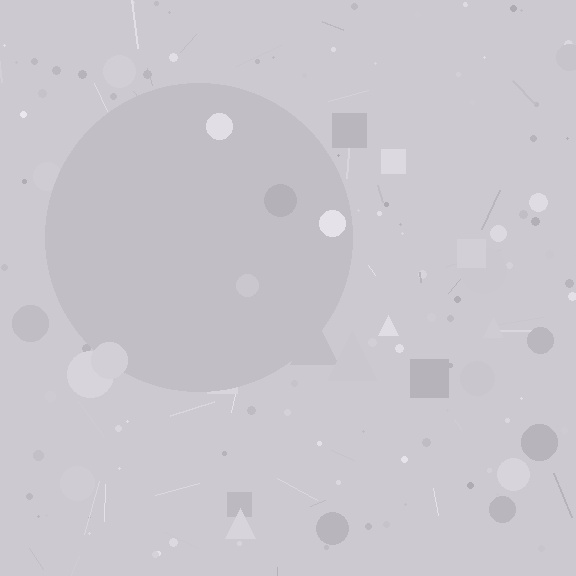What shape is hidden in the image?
A circle is hidden in the image.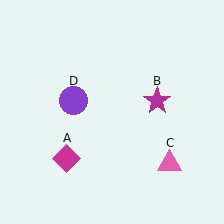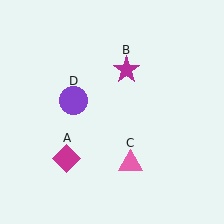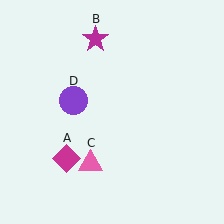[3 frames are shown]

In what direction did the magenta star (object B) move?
The magenta star (object B) moved up and to the left.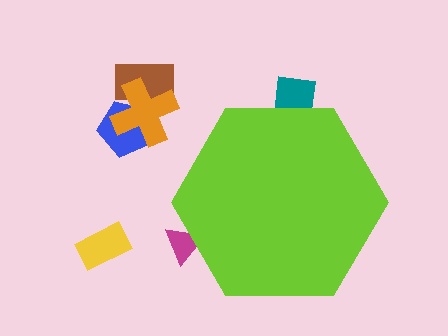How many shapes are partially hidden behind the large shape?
2 shapes are partially hidden.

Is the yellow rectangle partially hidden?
No, the yellow rectangle is fully visible.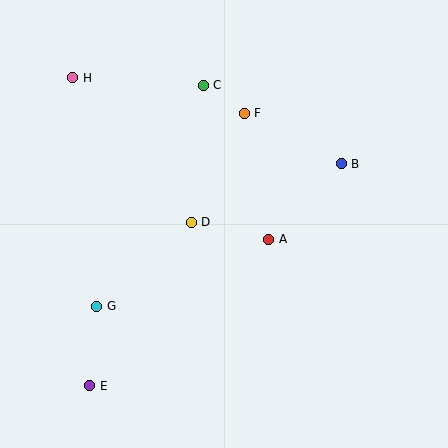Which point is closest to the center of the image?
Point D at (191, 222) is closest to the center.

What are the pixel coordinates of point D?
Point D is at (191, 222).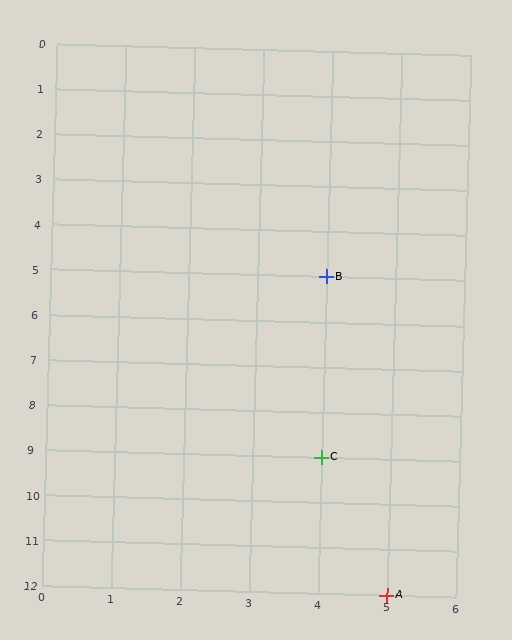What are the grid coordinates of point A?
Point A is at grid coordinates (5, 12).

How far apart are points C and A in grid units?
Points C and A are 1 column and 3 rows apart (about 3.2 grid units diagonally).